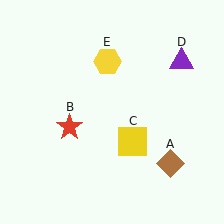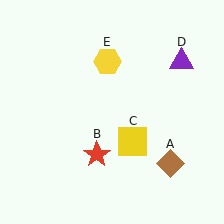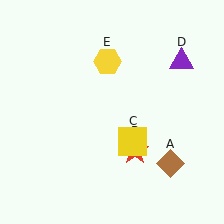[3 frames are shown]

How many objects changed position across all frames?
1 object changed position: red star (object B).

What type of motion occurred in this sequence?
The red star (object B) rotated counterclockwise around the center of the scene.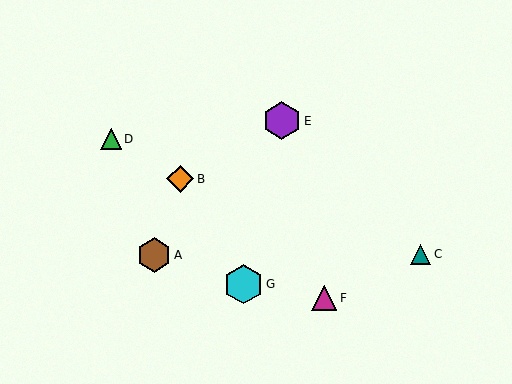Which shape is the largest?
The cyan hexagon (labeled G) is the largest.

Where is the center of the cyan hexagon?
The center of the cyan hexagon is at (243, 284).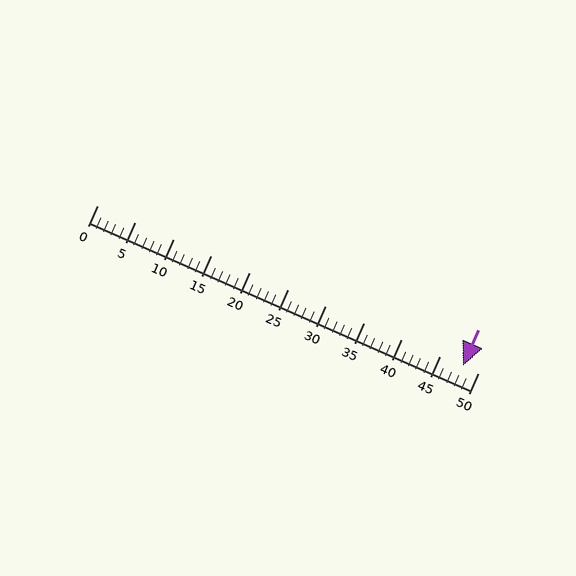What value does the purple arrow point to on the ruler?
The purple arrow points to approximately 48.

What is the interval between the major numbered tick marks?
The major tick marks are spaced 5 units apart.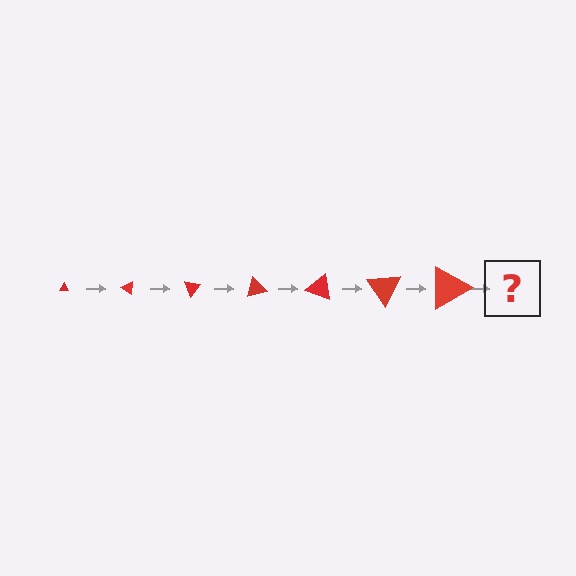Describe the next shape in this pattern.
It should be a triangle, larger than the previous one and rotated 245 degrees from the start.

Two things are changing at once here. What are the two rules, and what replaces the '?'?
The two rules are that the triangle grows larger each step and it rotates 35 degrees each step. The '?' should be a triangle, larger than the previous one and rotated 245 degrees from the start.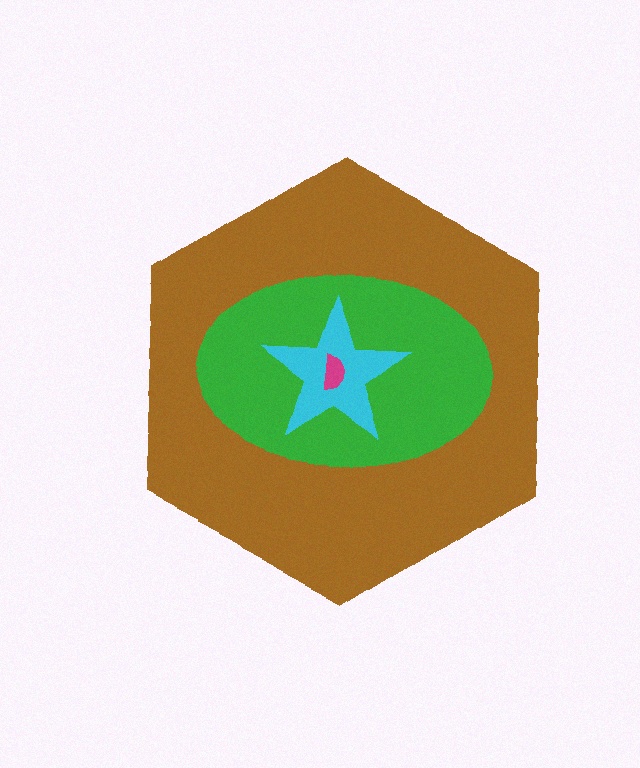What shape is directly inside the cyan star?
The magenta semicircle.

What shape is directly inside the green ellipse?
The cyan star.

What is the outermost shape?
The brown hexagon.